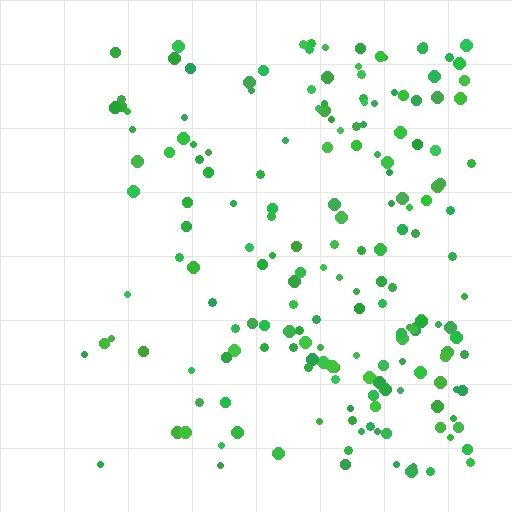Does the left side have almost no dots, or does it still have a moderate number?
Still a moderate number, just noticeably fewer than the right.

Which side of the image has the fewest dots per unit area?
The left.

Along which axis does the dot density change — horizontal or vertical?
Horizontal.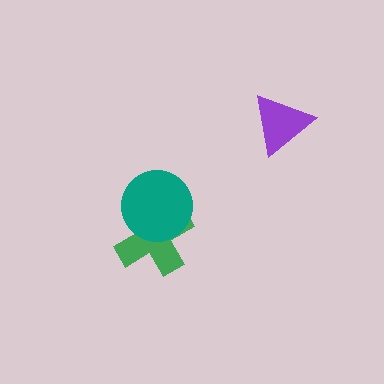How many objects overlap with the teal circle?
1 object overlaps with the teal circle.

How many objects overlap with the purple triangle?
0 objects overlap with the purple triangle.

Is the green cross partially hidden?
Yes, it is partially covered by another shape.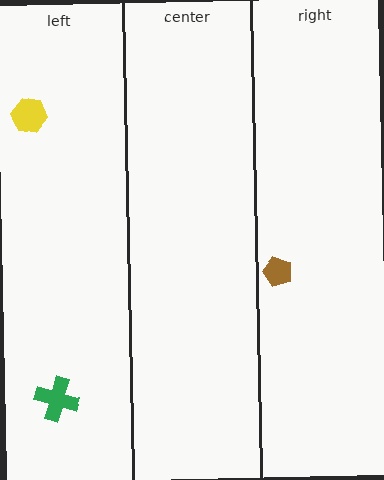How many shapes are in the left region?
2.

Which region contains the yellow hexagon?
The left region.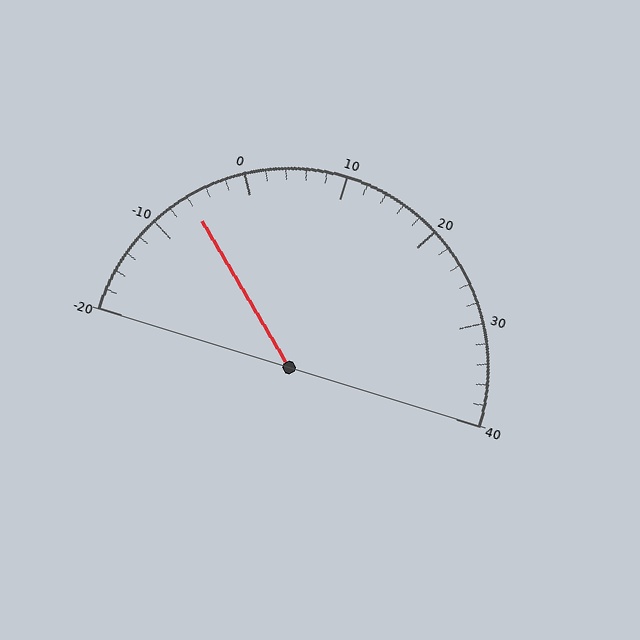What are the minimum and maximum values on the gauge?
The gauge ranges from -20 to 40.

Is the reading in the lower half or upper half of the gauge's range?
The reading is in the lower half of the range (-20 to 40).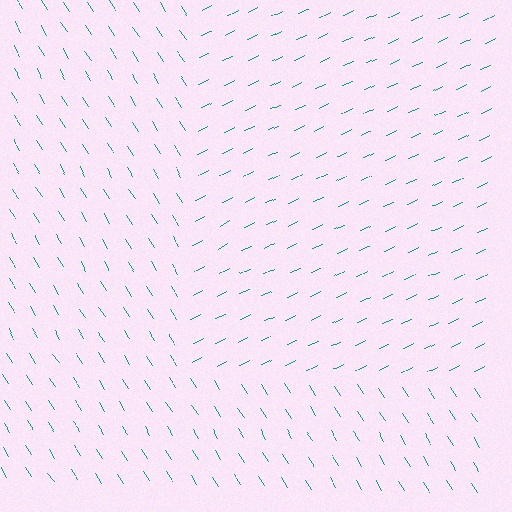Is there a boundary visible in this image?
Yes, there is a texture boundary formed by a change in line orientation.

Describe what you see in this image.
The image is filled with small teal line segments. A rectangle region in the image has lines oriented differently from the surrounding lines, creating a visible texture boundary.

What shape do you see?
I see a rectangle.